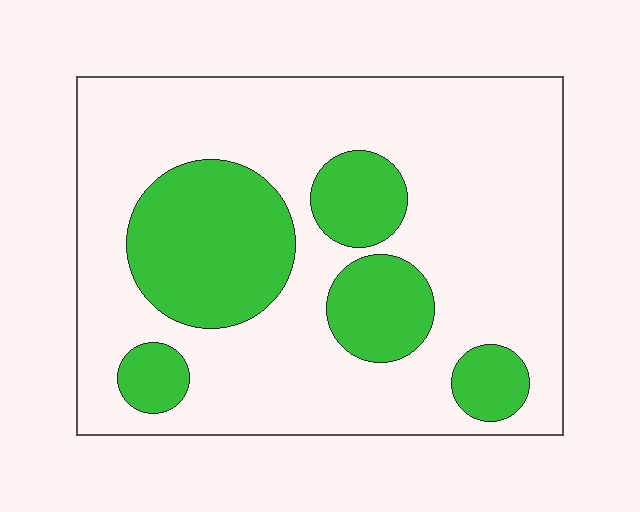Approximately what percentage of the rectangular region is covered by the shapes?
Approximately 30%.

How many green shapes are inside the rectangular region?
5.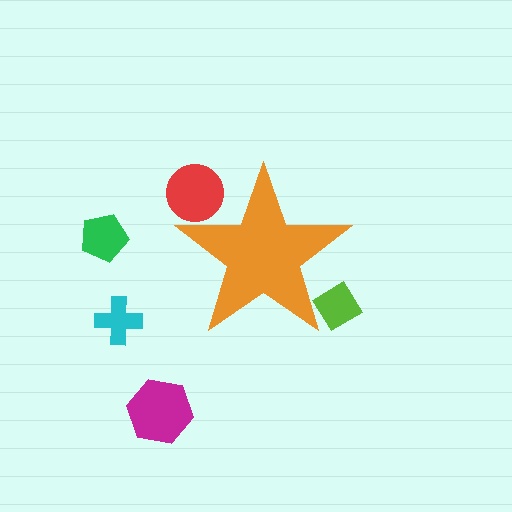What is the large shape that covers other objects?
An orange star.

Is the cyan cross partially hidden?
No, the cyan cross is fully visible.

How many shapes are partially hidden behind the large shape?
2 shapes are partially hidden.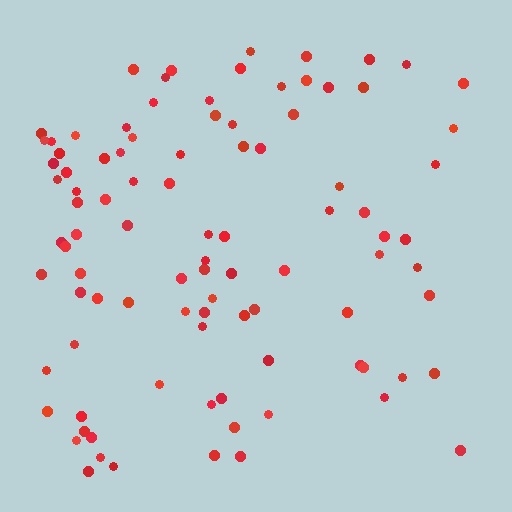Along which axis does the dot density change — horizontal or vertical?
Horizontal.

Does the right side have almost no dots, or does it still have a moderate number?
Still a moderate number, just noticeably fewer than the left.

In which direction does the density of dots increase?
From right to left, with the left side densest.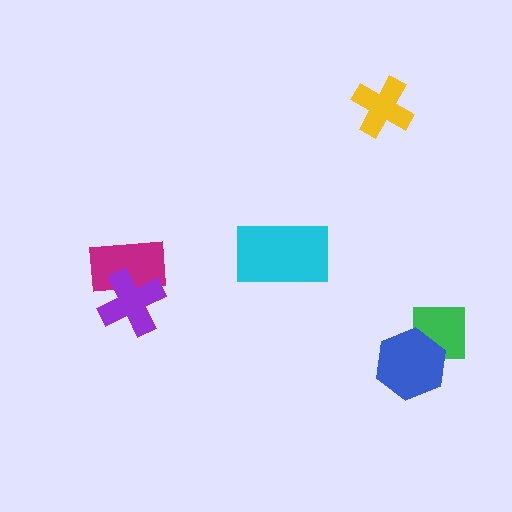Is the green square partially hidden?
Yes, it is partially covered by another shape.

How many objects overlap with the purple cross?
1 object overlaps with the purple cross.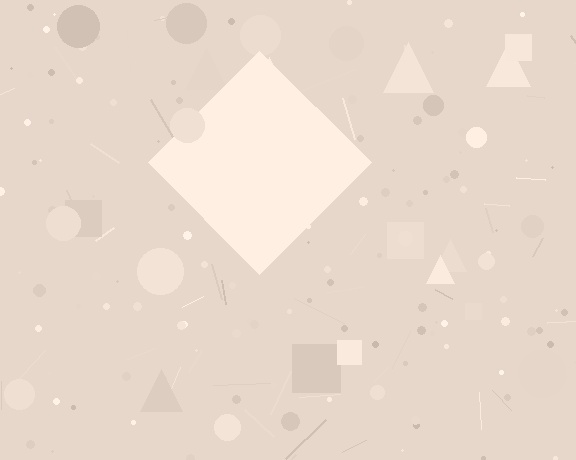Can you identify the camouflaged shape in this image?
The camouflaged shape is a diamond.